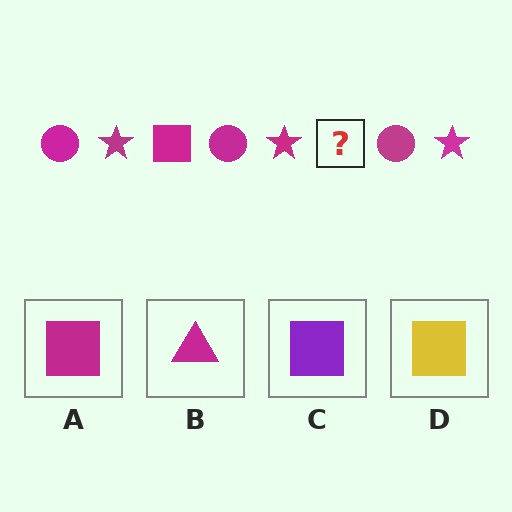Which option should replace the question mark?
Option A.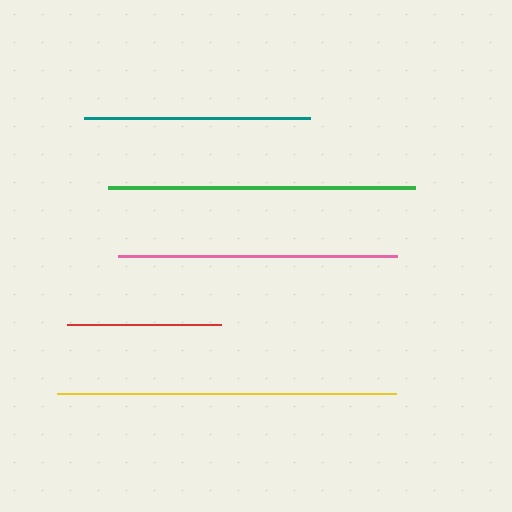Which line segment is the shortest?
The red line is the shortest at approximately 154 pixels.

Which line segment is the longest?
The yellow line is the longest at approximately 338 pixels.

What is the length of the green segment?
The green segment is approximately 307 pixels long.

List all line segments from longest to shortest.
From longest to shortest: yellow, green, pink, teal, red.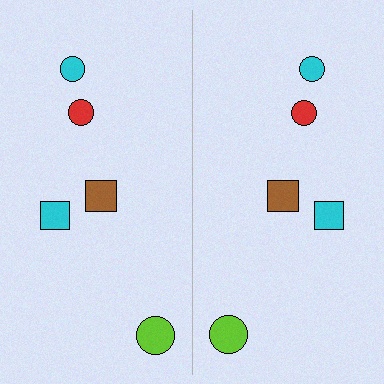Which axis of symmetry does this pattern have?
The pattern has a vertical axis of symmetry running through the center of the image.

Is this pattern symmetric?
Yes, this pattern has bilateral (reflection) symmetry.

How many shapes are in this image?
There are 10 shapes in this image.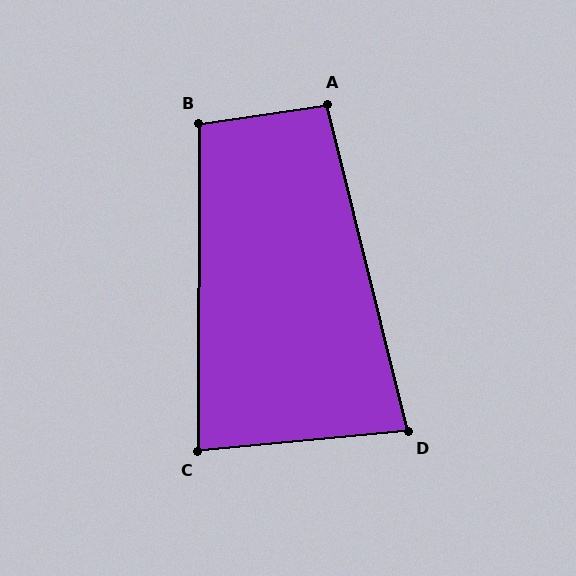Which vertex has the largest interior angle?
B, at approximately 98 degrees.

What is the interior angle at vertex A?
Approximately 96 degrees (obtuse).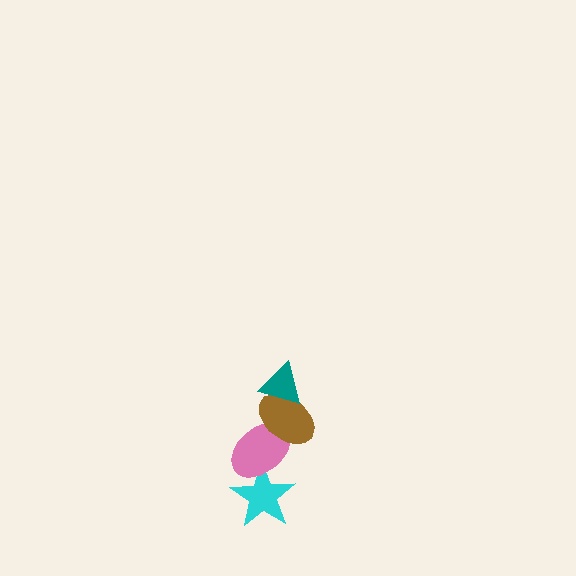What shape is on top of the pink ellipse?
The brown ellipse is on top of the pink ellipse.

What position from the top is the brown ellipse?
The brown ellipse is 2nd from the top.